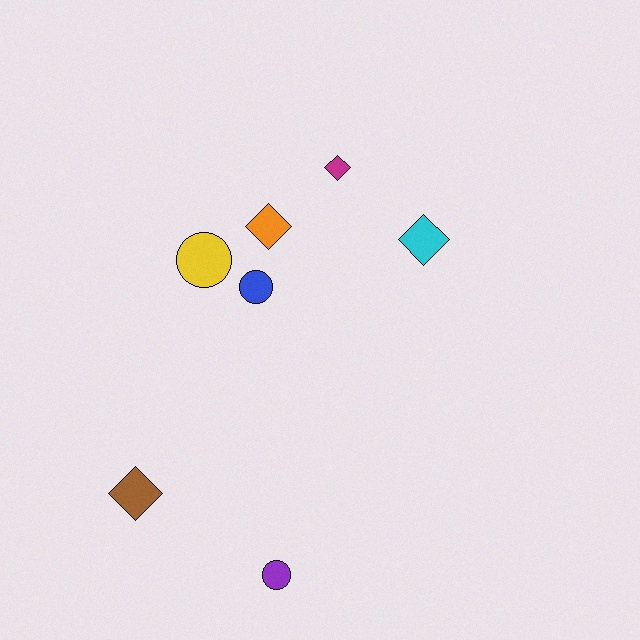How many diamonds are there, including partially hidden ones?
There are 4 diamonds.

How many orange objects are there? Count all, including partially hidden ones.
There is 1 orange object.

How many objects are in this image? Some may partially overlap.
There are 7 objects.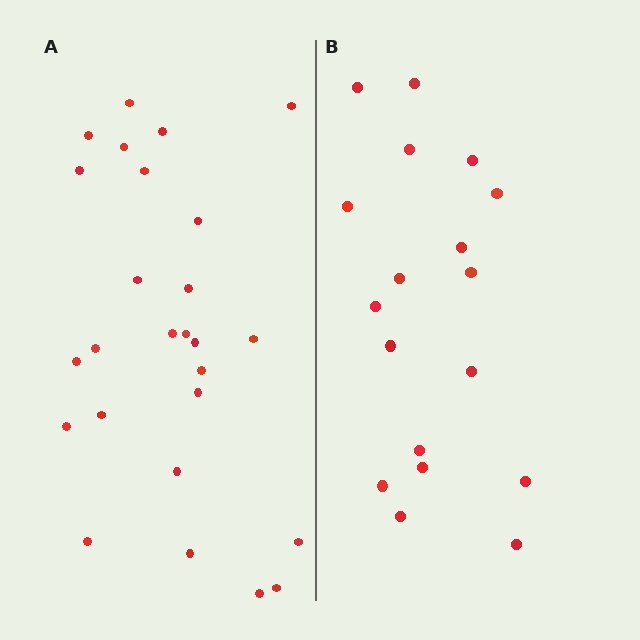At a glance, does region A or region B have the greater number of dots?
Region A (the left region) has more dots.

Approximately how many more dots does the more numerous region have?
Region A has roughly 8 or so more dots than region B.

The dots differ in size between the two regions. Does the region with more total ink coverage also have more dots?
No. Region B has more total ink coverage because its dots are larger, but region A actually contains more individual dots. Total area can be misleading — the number of items is what matters here.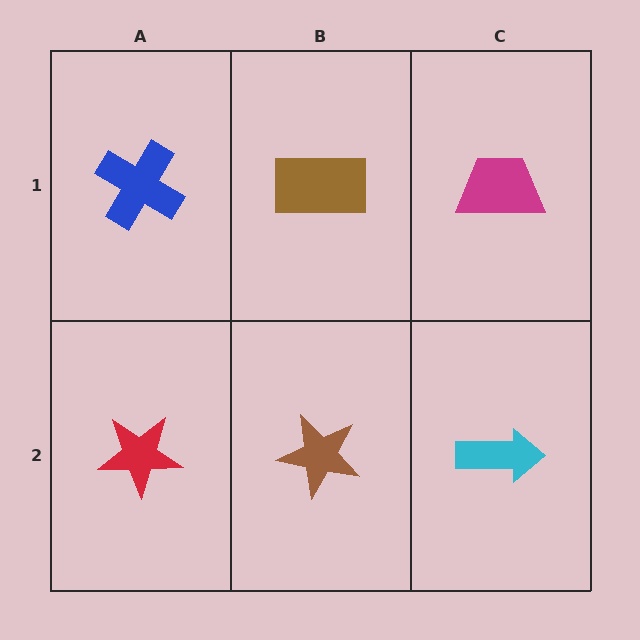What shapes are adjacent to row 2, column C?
A magenta trapezoid (row 1, column C), a brown star (row 2, column B).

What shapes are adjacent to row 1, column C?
A cyan arrow (row 2, column C), a brown rectangle (row 1, column B).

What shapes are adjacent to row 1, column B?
A brown star (row 2, column B), a blue cross (row 1, column A), a magenta trapezoid (row 1, column C).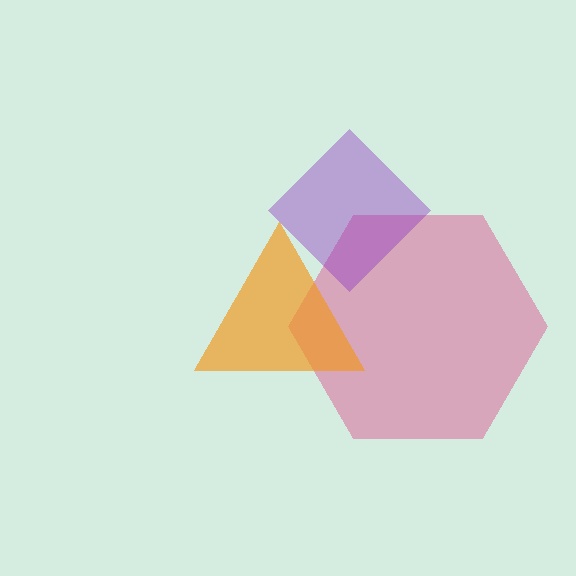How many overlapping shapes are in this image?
There are 3 overlapping shapes in the image.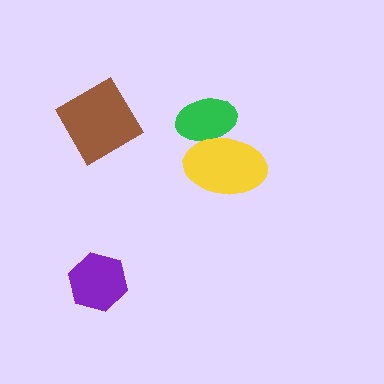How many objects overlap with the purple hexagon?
0 objects overlap with the purple hexagon.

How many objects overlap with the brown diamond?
0 objects overlap with the brown diamond.